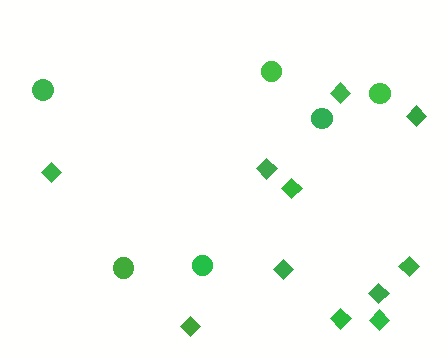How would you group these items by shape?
There are 2 groups: one group of circles (6) and one group of diamonds (11).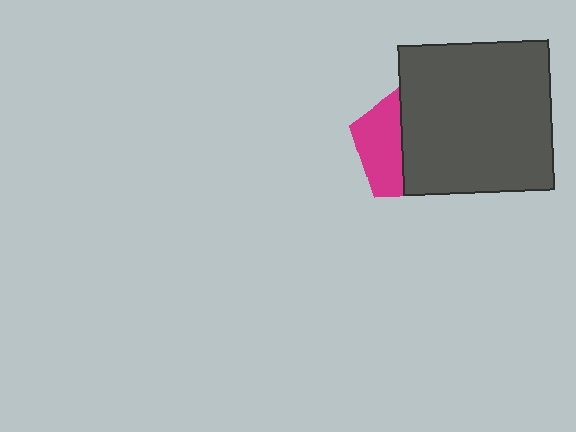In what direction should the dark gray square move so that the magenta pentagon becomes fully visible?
The dark gray square should move right. That is the shortest direction to clear the overlap and leave the magenta pentagon fully visible.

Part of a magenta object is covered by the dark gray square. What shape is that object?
It is a pentagon.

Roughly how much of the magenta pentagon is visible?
A small part of it is visible (roughly 39%).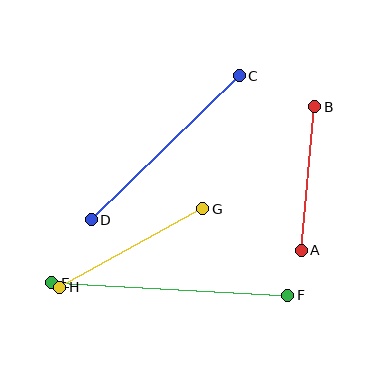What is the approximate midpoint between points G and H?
The midpoint is at approximately (131, 248) pixels.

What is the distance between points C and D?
The distance is approximately 207 pixels.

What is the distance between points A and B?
The distance is approximately 144 pixels.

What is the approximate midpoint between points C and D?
The midpoint is at approximately (165, 148) pixels.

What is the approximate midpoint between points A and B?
The midpoint is at approximately (308, 178) pixels.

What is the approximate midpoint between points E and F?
The midpoint is at approximately (170, 289) pixels.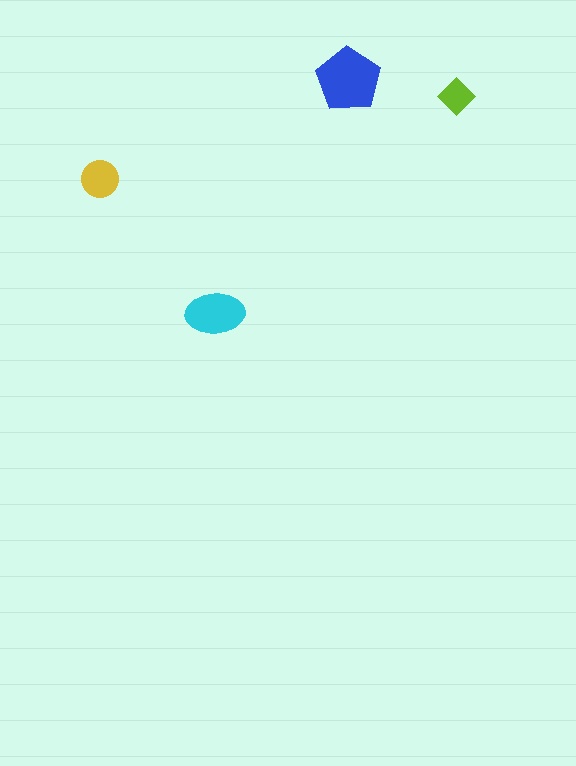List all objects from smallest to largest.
The lime diamond, the yellow circle, the cyan ellipse, the blue pentagon.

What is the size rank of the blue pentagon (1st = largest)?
1st.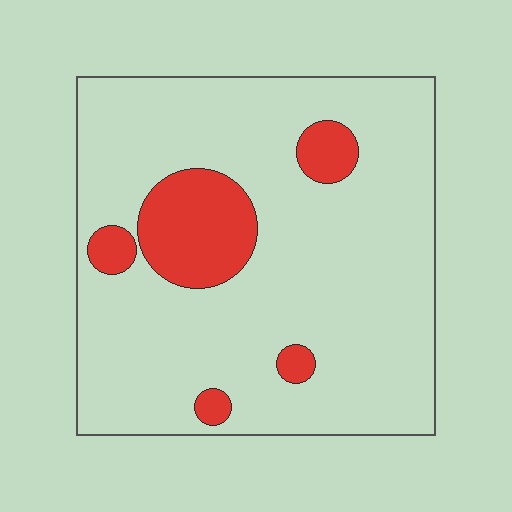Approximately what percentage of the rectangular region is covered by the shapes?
Approximately 15%.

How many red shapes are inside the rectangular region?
5.